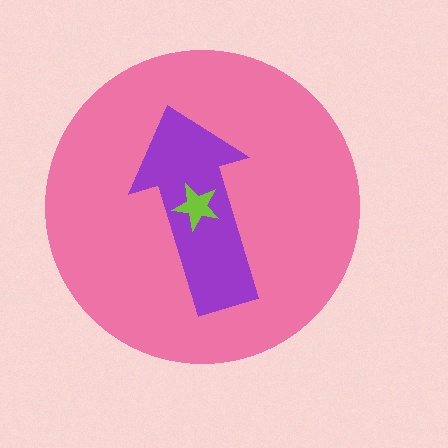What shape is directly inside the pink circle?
The purple arrow.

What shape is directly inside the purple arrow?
The lime star.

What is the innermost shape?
The lime star.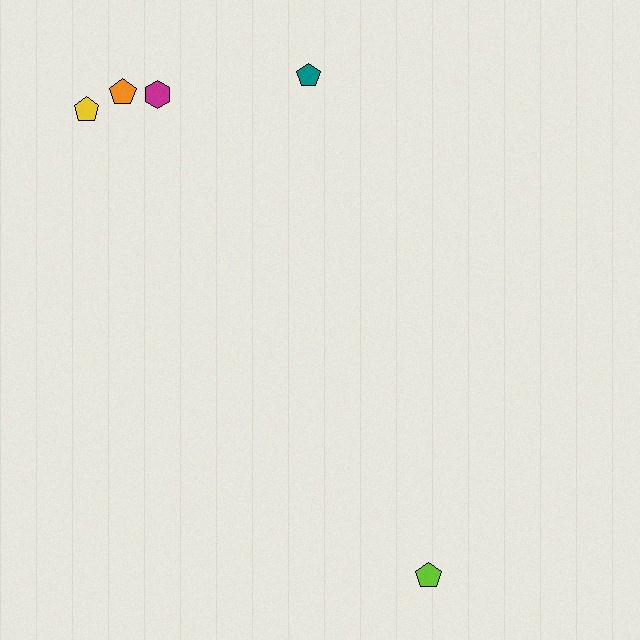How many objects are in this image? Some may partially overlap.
There are 5 objects.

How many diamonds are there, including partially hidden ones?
There are no diamonds.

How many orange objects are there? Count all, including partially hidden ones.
There is 1 orange object.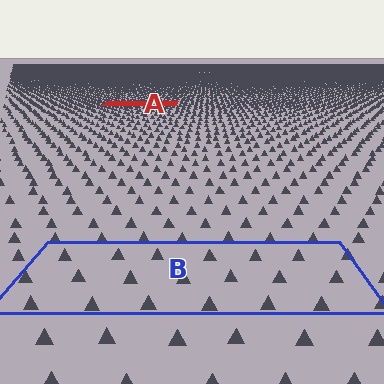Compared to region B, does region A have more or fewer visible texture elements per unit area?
Region A has more texture elements per unit area — they are packed more densely because it is farther away.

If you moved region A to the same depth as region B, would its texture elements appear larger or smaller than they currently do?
They would appear larger. At a closer depth, the same texture elements are projected at a bigger on-screen size.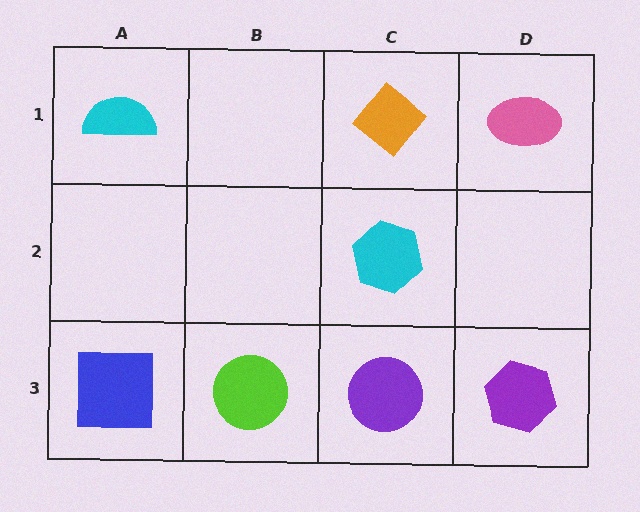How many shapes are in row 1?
3 shapes.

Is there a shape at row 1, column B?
No, that cell is empty.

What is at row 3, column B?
A lime circle.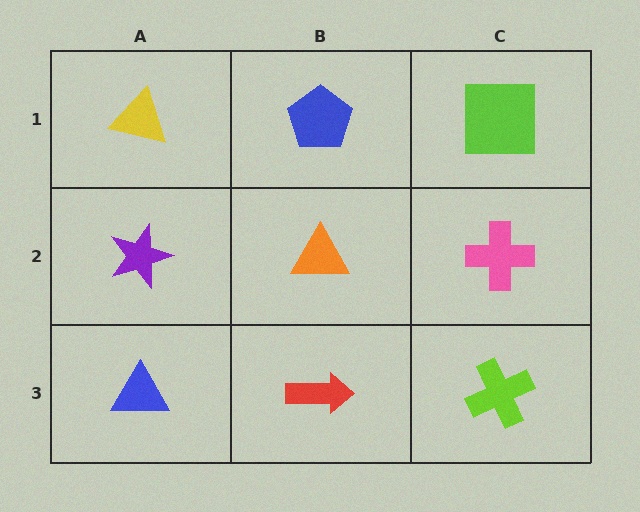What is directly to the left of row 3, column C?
A red arrow.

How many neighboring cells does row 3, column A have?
2.